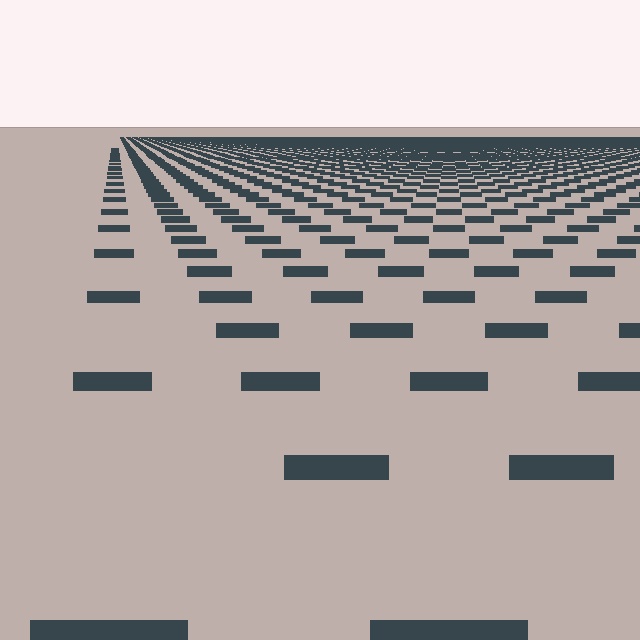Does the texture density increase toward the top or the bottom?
Density increases toward the top.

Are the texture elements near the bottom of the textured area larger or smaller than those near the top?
Larger. Near the bottom, elements are closer to the viewer and appear at a bigger on-screen size.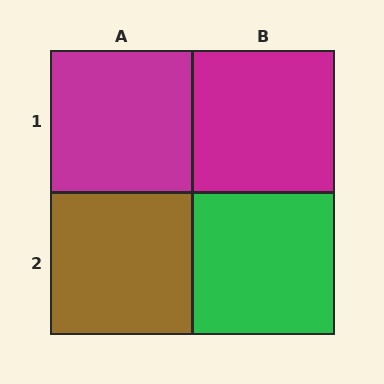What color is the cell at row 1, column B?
Magenta.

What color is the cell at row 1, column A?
Magenta.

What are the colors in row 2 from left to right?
Brown, green.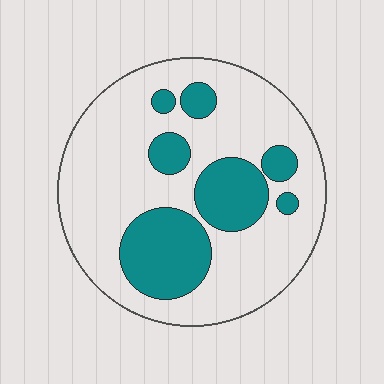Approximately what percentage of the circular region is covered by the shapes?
Approximately 25%.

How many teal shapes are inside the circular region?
7.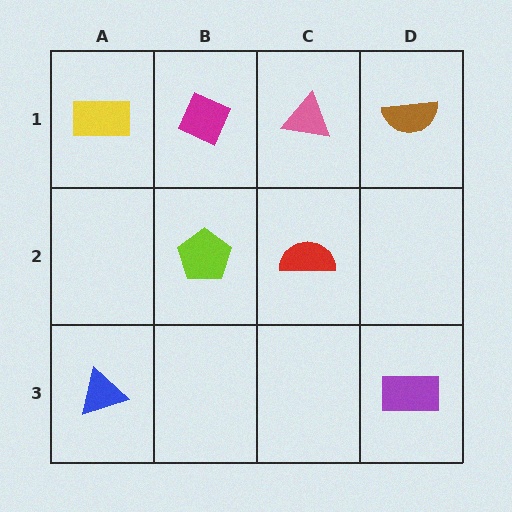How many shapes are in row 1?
4 shapes.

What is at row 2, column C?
A red semicircle.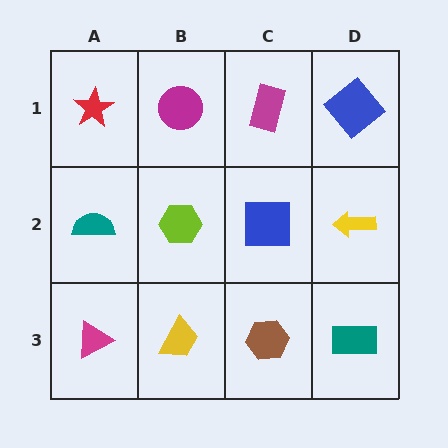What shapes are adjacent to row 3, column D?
A yellow arrow (row 2, column D), a brown hexagon (row 3, column C).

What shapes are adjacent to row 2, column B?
A magenta circle (row 1, column B), a yellow trapezoid (row 3, column B), a teal semicircle (row 2, column A), a blue square (row 2, column C).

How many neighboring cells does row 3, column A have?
2.